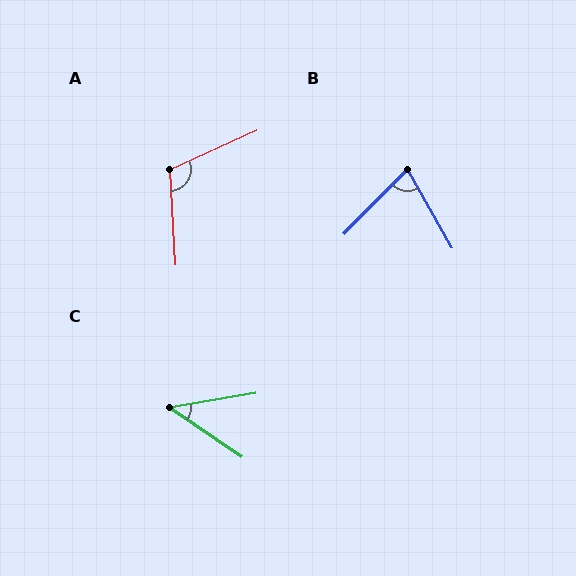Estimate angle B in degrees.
Approximately 74 degrees.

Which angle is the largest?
A, at approximately 111 degrees.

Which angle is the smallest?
C, at approximately 43 degrees.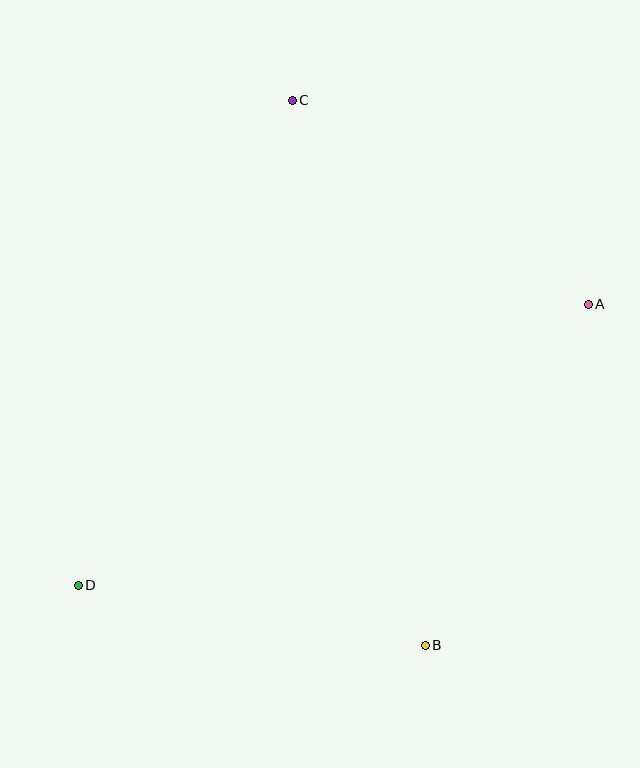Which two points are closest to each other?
Points B and D are closest to each other.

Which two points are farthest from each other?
Points A and D are farthest from each other.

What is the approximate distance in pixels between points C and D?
The distance between C and D is approximately 530 pixels.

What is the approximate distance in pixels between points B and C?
The distance between B and C is approximately 561 pixels.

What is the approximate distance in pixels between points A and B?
The distance between A and B is approximately 378 pixels.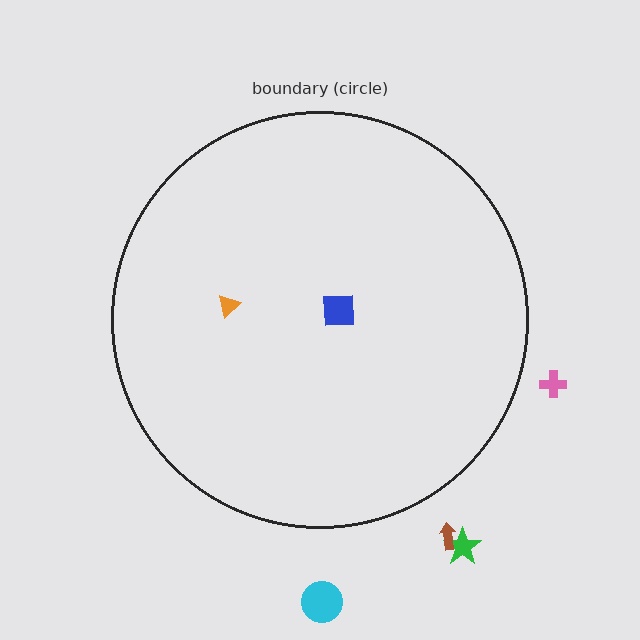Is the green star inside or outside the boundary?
Outside.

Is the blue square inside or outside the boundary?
Inside.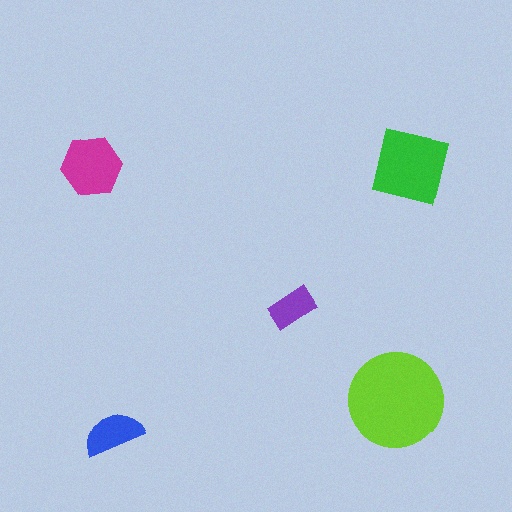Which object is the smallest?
The purple rectangle.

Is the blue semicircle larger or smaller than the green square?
Smaller.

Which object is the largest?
The lime circle.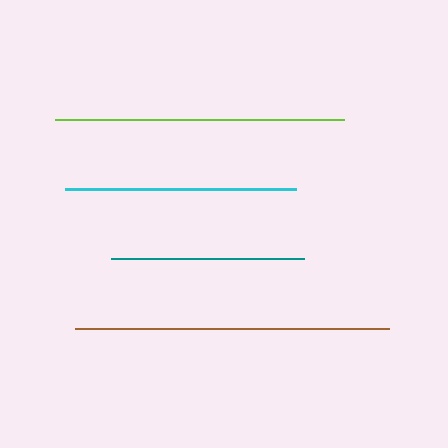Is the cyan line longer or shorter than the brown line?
The brown line is longer than the cyan line.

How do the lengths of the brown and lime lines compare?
The brown and lime lines are approximately the same length.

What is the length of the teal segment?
The teal segment is approximately 193 pixels long.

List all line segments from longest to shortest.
From longest to shortest: brown, lime, cyan, teal.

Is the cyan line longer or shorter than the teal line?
The cyan line is longer than the teal line.